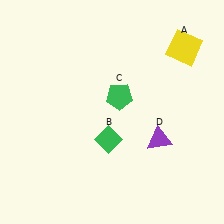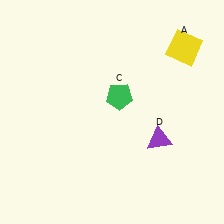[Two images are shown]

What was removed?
The green diamond (B) was removed in Image 2.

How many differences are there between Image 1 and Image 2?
There is 1 difference between the two images.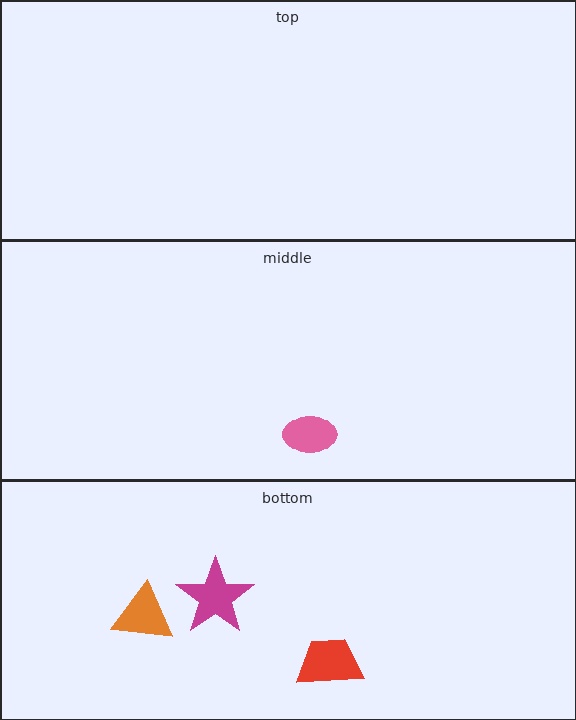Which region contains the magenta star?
The bottom region.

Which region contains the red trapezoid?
The bottom region.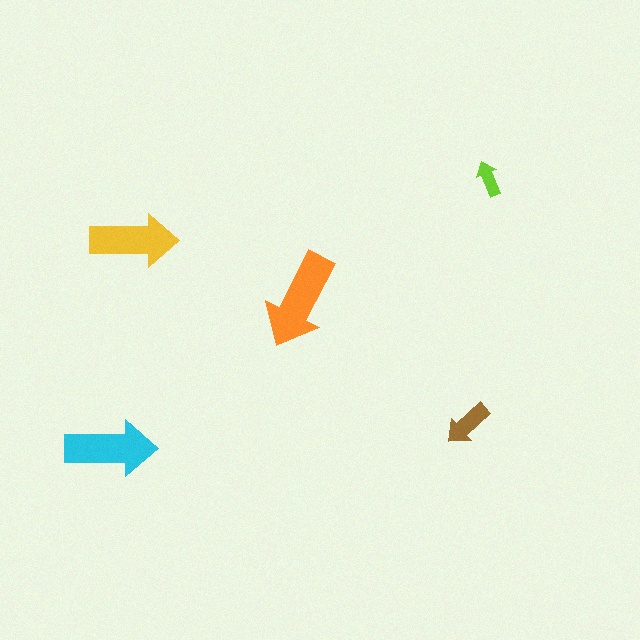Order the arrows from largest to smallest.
the orange one, the cyan one, the yellow one, the brown one, the lime one.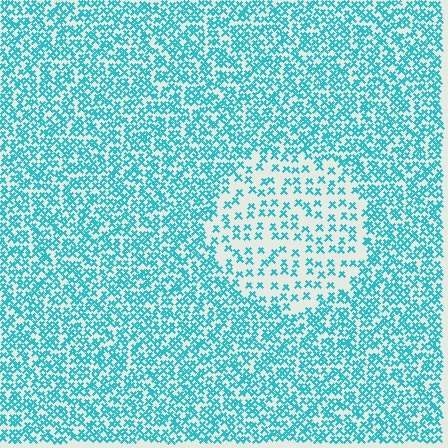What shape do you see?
I see a circle.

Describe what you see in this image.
The image contains small cyan elements arranged at two different densities. A circle-shaped region is visible where the elements are less densely packed than the surrounding area.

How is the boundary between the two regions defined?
The boundary is defined by a change in element density (approximately 2.3x ratio). All elements are the same color, size, and shape.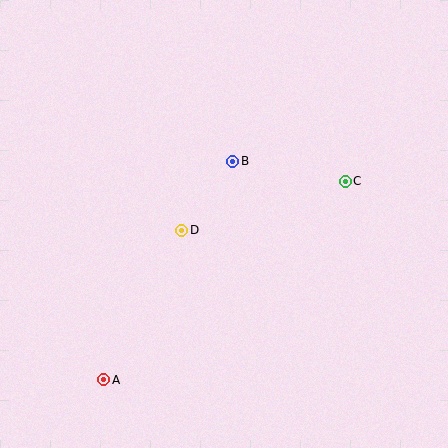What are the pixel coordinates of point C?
Point C is at (345, 181).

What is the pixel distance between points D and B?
The distance between D and B is 85 pixels.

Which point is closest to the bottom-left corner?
Point A is closest to the bottom-left corner.